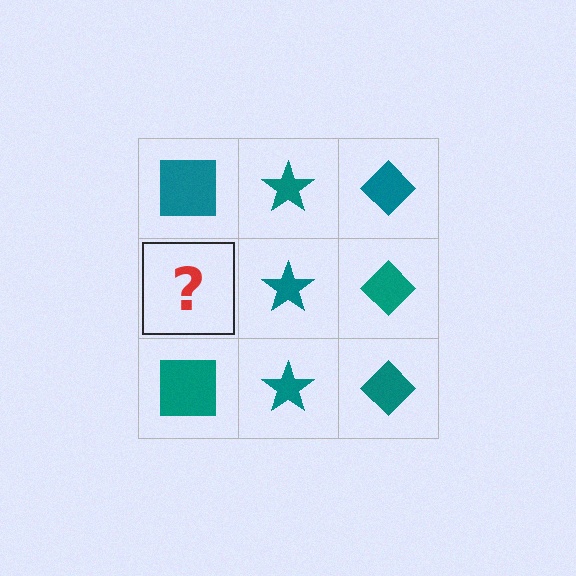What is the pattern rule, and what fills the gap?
The rule is that each column has a consistent shape. The gap should be filled with a teal square.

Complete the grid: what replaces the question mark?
The question mark should be replaced with a teal square.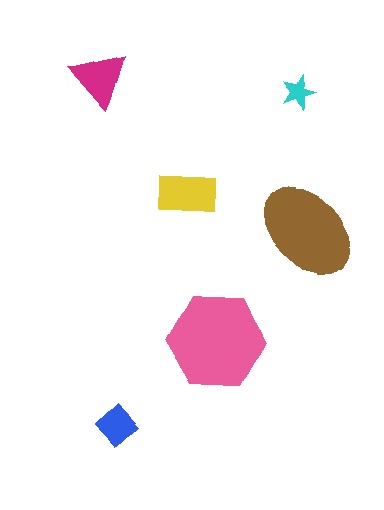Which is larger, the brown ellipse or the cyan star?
The brown ellipse.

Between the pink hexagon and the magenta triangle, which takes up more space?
The pink hexagon.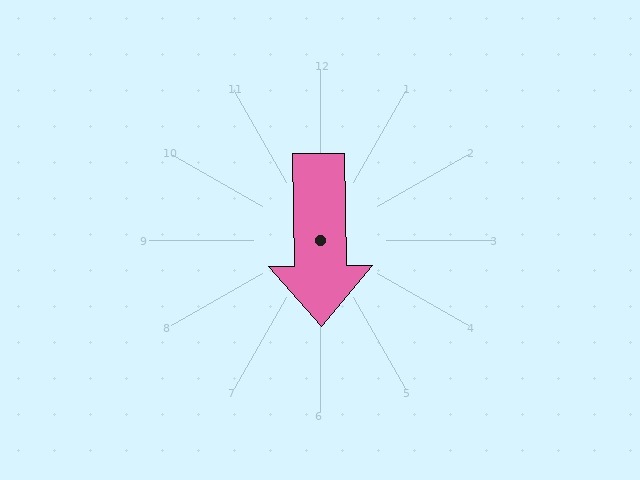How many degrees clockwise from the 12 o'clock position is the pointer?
Approximately 179 degrees.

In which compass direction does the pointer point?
South.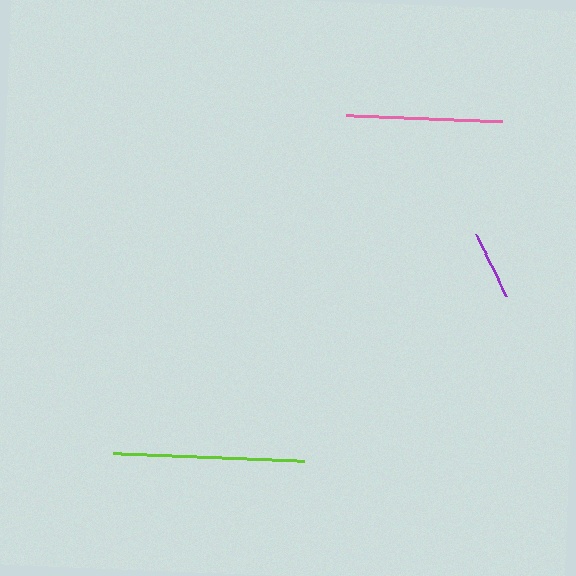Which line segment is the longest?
The lime line is the longest at approximately 192 pixels.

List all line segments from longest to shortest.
From longest to shortest: lime, pink, purple.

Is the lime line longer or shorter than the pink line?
The lime line is longer than the pink line.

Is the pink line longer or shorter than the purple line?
The pink line is longer than the purple line.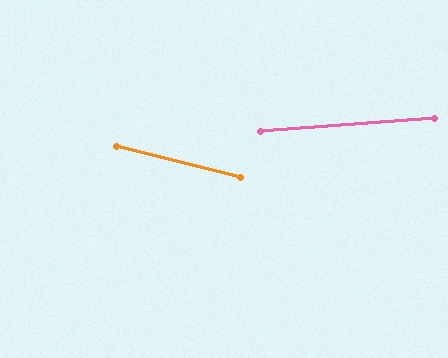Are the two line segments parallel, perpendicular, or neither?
Neither parallel nor perpendicular — they differ by about 18°.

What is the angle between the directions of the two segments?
Approximately 18 degrees.